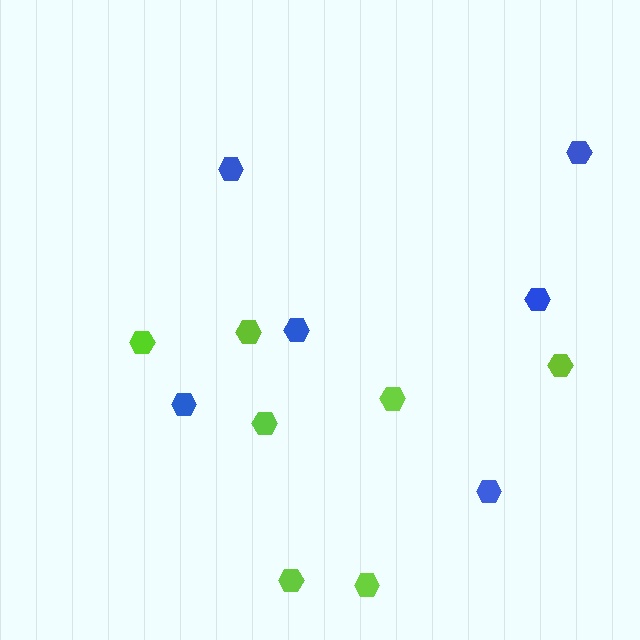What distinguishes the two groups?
There are 2 groups: one group of lime hexagons (7) and one group of blue hexagons (6).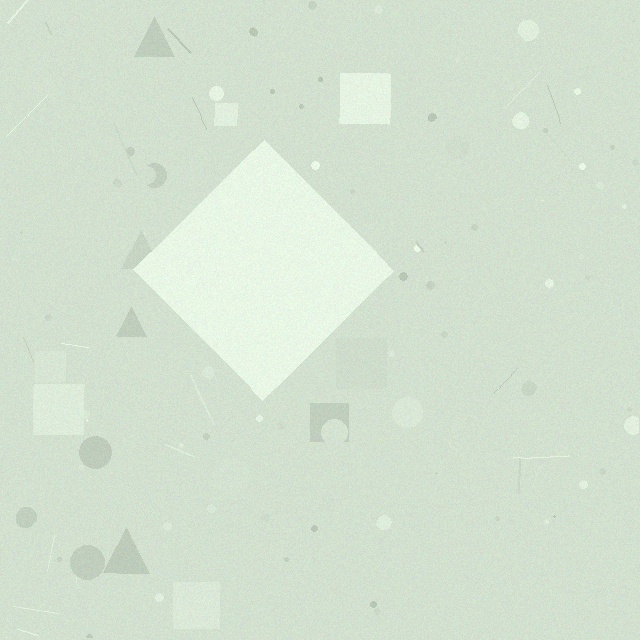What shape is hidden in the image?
A diamond is hidden in the image.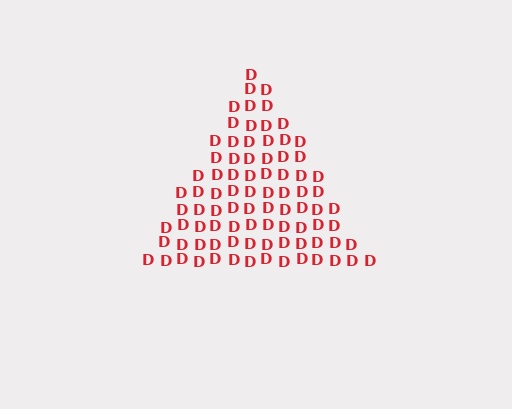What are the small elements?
The small elements are letter D's.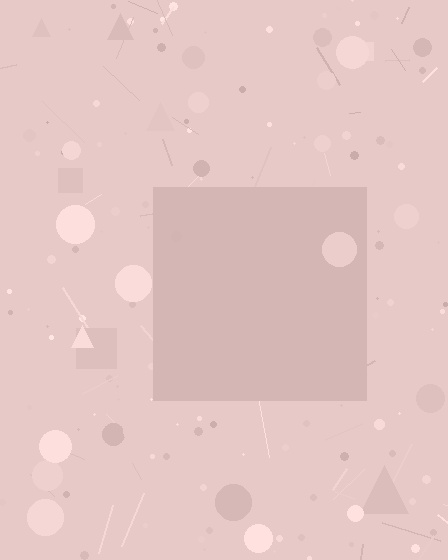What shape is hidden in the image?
A square is hidden in the image.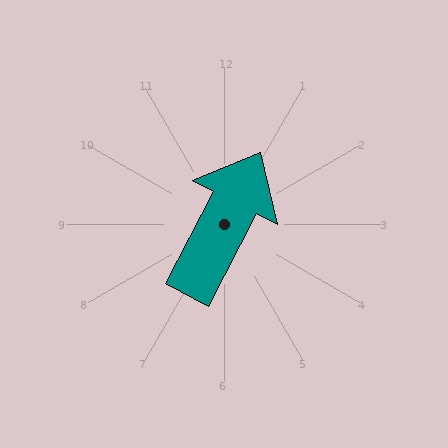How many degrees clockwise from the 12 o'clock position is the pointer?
Approximately 27 degrees.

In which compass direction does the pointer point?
Northeast.